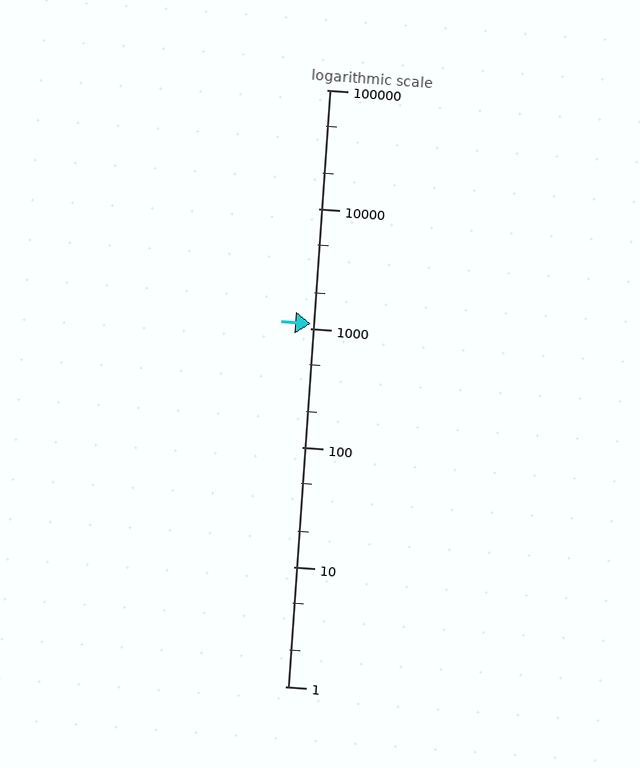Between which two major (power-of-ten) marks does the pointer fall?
The pointer is between 1000 and 10000.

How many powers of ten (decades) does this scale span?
The scale spans 5 decades, from 1 to 100000.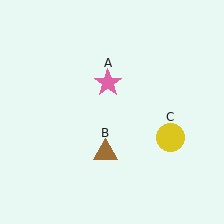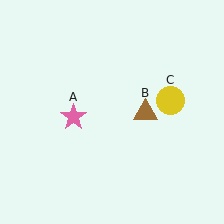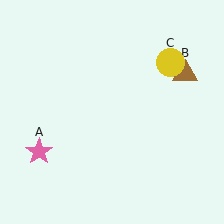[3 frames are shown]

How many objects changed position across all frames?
3 objects changed position: pink star (object A), brown triangle (object B), yellow circle (object C).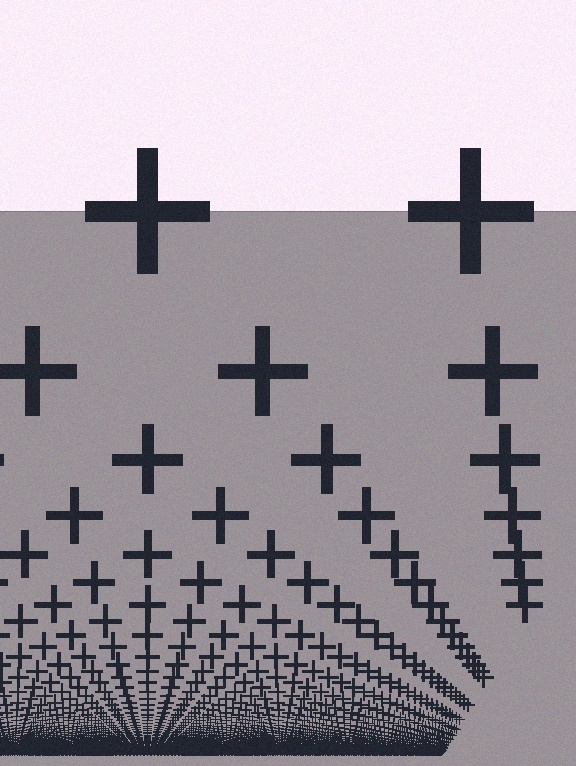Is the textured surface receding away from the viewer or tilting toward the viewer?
The surface appears to tilt toward the viewer. Texture elements get larger and sparser toward the top.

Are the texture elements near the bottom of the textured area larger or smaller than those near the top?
Smaller. The gradient is inverted — elements near the bottom are smaller and denser.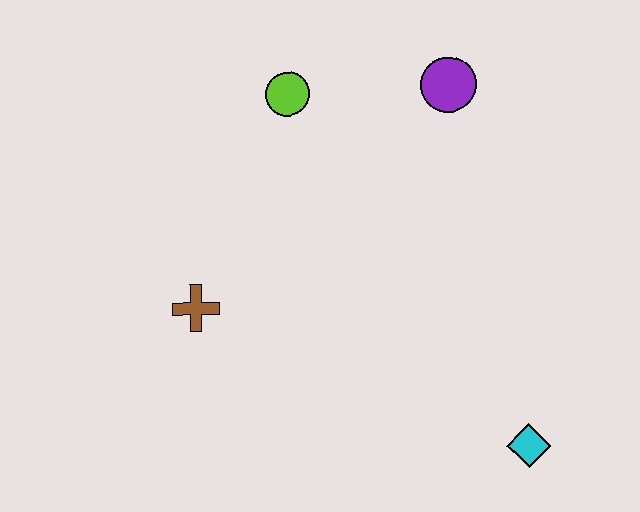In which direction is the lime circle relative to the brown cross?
The lime circle is above the brown cross.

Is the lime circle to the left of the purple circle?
Yes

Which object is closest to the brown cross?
The lime circle is closest to the brown cross.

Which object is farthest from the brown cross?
The cyan diamond is farthest from the brown cross.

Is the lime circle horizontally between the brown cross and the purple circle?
Yes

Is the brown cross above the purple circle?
No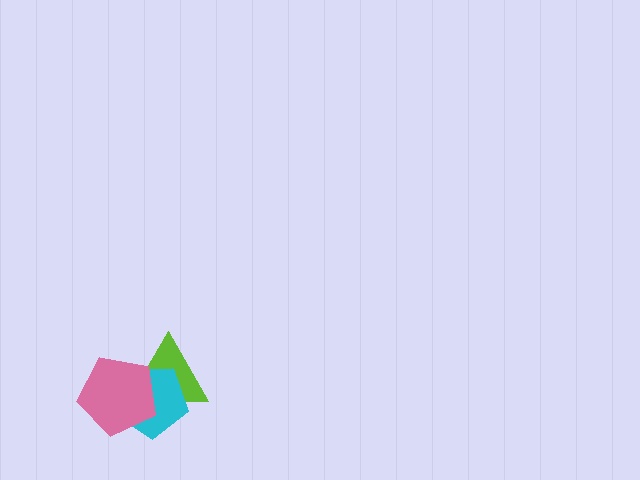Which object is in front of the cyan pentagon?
The pink pentagon is in front of the cyan pentagon.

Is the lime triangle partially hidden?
Yes, it is partially covered by another shape.